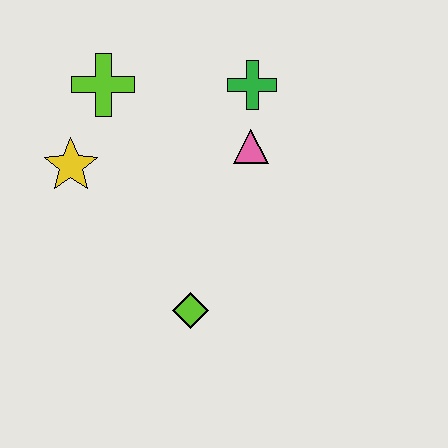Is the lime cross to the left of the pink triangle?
Yes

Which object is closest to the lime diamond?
The pink triangle is closest to the lime diamond.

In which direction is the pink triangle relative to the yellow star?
The pink triangle is to the right of the yellow star.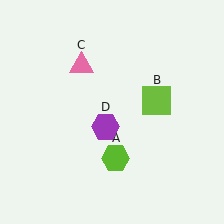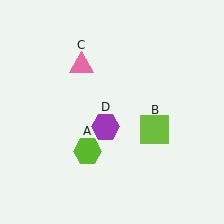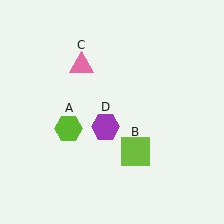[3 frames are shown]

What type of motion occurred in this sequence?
The lime hexagon (object A), lime square (object B) rotated clockwise around the center of the scene.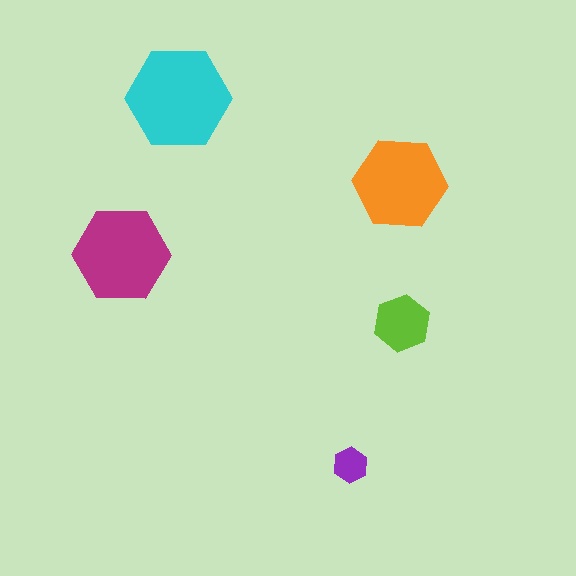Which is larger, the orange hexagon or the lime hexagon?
The orange one.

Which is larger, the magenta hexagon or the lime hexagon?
The magenta one.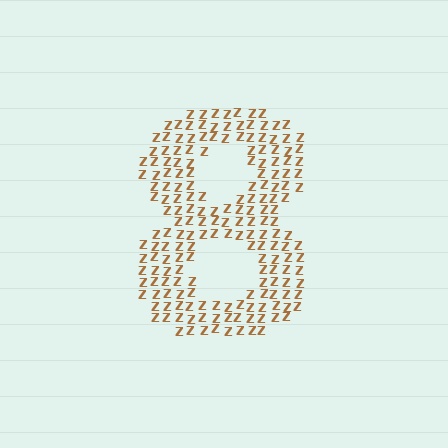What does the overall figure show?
The overall figure shows the digit 8.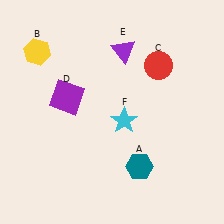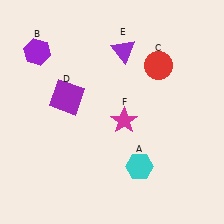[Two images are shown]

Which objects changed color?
A changed from teal to cyan. B changed from yellow to purple. F changed from cyan to magenta.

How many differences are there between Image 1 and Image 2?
There are 3 differences between the two images.